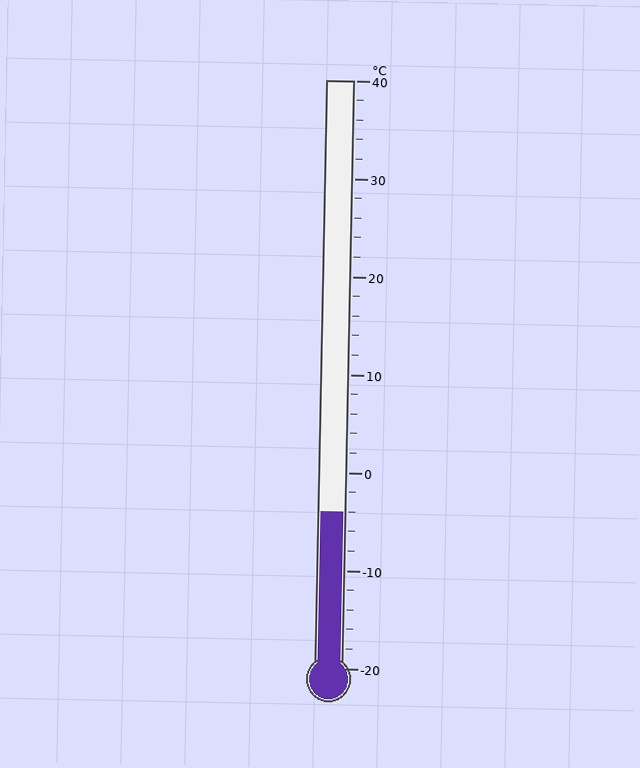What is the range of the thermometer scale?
The thermometer scale ranges from -20°C to 40°C.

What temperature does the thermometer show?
The thermometer shows approximately -4°C.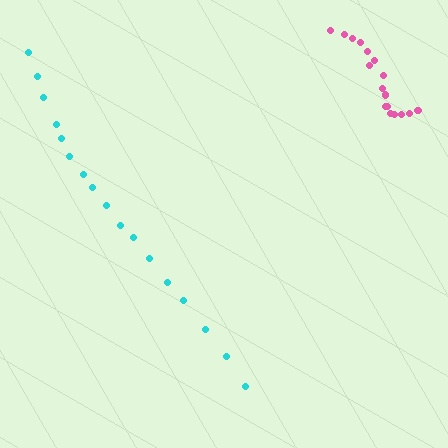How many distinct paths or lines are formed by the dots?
There are 2 distinct paths.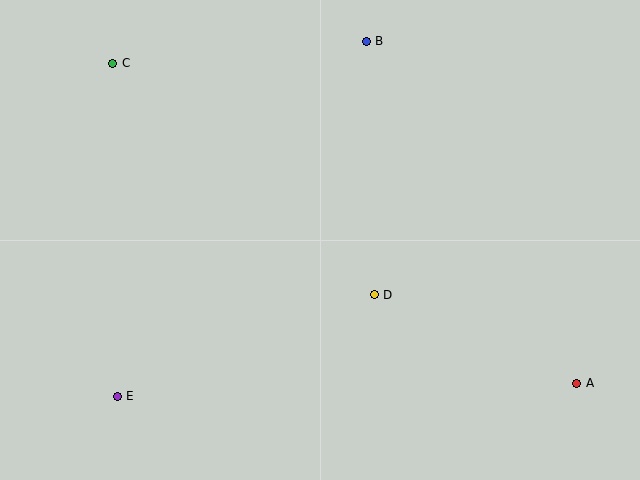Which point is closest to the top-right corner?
Point B is closest to the top-right corner.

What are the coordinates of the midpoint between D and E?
The midpoint between D and E is at (246, 346).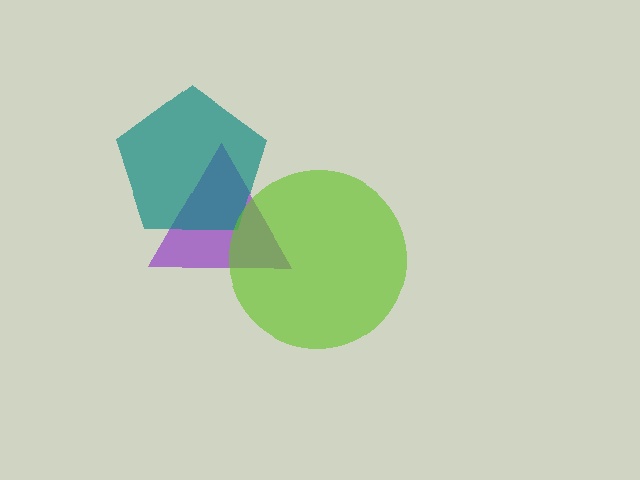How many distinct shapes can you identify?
There are 3 distinct shapes: a purple triangle, a teal pentagon, a lime circle.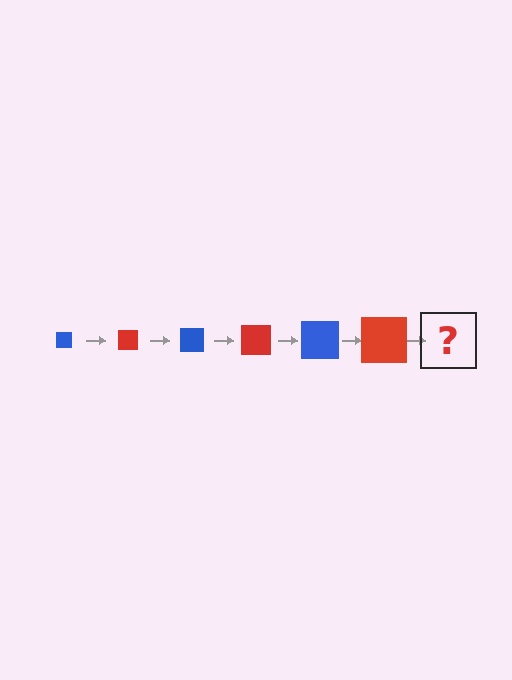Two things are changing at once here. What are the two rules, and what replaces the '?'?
The two rules are that the square grows larger each step and the color cycles through blue and red. The '?' should be a blue square, larger than the previous one.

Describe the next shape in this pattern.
It should be a blue square, larger than the previous one.